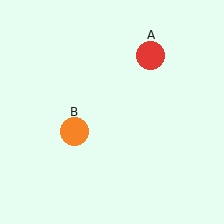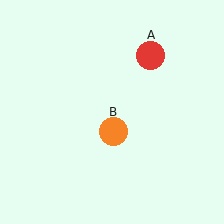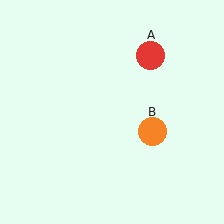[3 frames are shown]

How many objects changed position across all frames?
1 object changed position: orange circle (object B).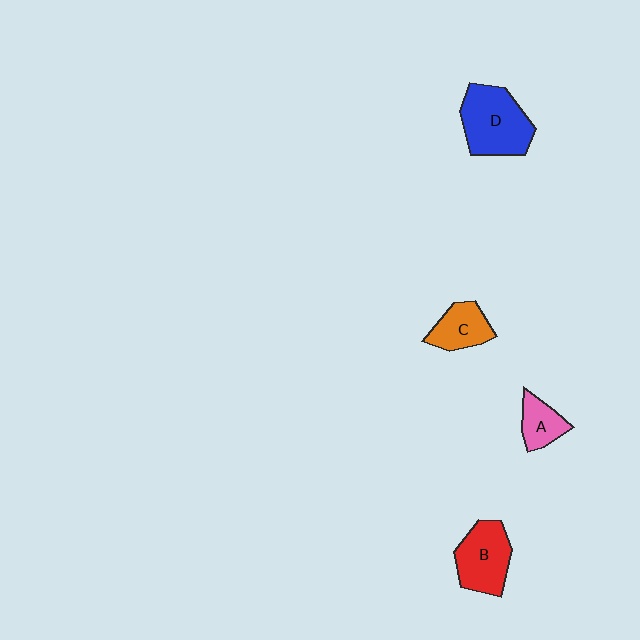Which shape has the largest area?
Shape D (blue).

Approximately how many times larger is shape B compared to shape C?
Approximately 1.4 times.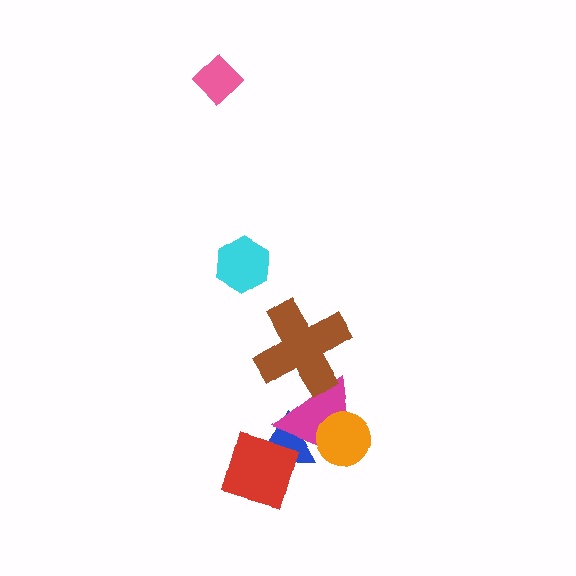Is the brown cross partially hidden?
No, no other shape covers it.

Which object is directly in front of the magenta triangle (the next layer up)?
The orange circle is directly in front of the magenta triangle.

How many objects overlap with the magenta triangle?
4 objects overlap with the magenta triangle.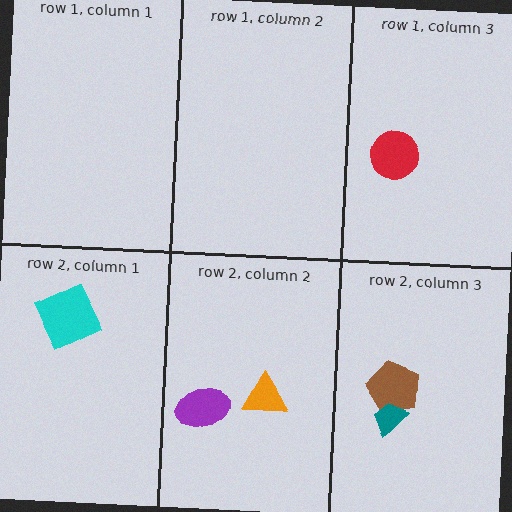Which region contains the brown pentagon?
The row 2, column 3 region.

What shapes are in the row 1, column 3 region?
The red circle.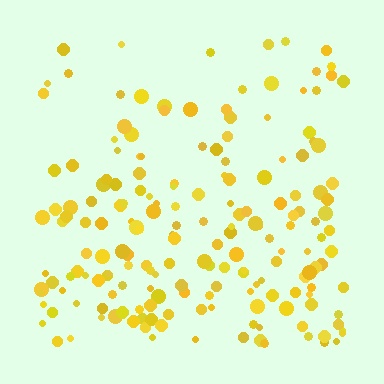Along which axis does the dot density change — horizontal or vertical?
Vertical.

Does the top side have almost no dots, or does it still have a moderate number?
Still a moderate number, just noticeably fewer than the bottom.